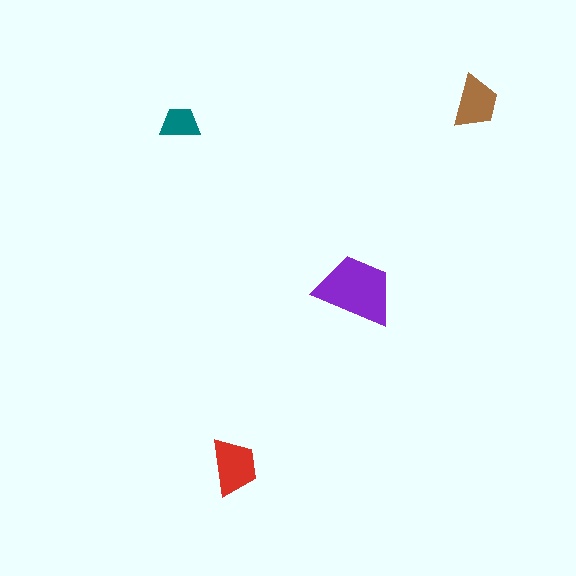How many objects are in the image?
There are 4 objects in the image.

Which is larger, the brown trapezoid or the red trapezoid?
The red one.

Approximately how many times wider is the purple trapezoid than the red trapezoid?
About 1.5 times wider.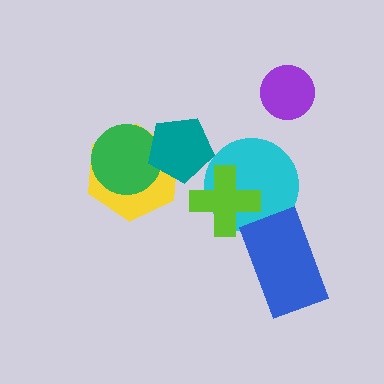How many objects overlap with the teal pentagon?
2 objects overlap with the teal pentagon.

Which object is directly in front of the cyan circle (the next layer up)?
The blue rectangle is directly in front of the cyan circle.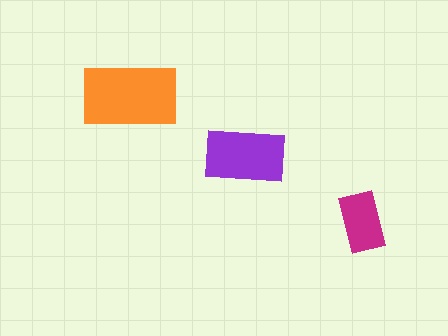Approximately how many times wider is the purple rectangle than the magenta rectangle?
About 1.5 times wider.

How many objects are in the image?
There are 3 objects in the image.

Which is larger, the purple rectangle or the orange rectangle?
The orange one.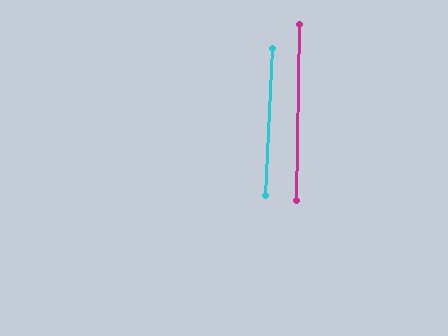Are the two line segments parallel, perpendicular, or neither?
Parallel — their directions differ by only 1.7°.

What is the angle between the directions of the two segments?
Approximately 2 degrees.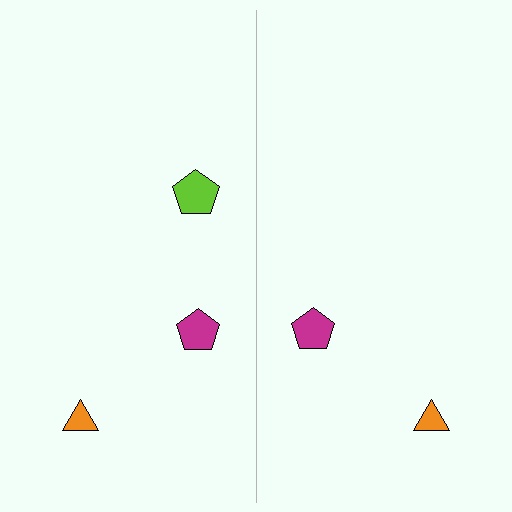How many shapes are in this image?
There are 5 shapes in this image.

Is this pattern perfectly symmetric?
No, the pattern is not perfectly symmetric. A lime pentagon is missing from the right side.